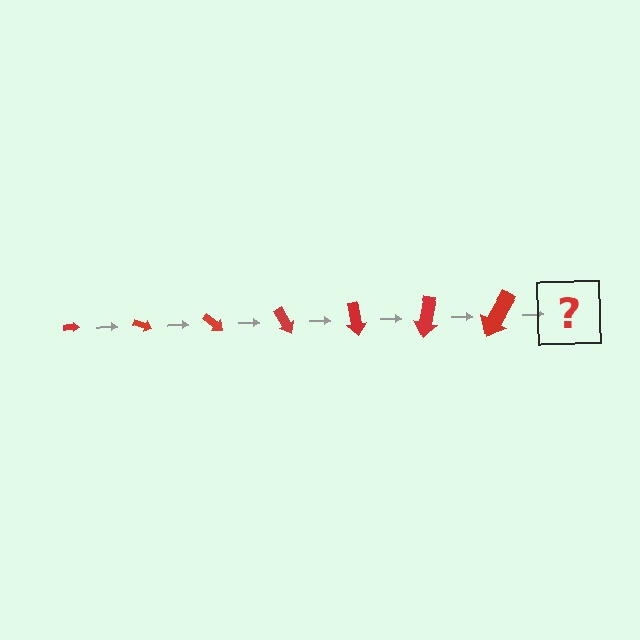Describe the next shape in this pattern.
It should be an arrow, larger than the previous one and rotated 140 degrees from the start.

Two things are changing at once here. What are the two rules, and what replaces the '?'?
The two rules are that the arrow grows larger each step and it rotates 20 degrees each step. The '?' should be an arrow, larger than the previous one and rotated 140 degrees from the start.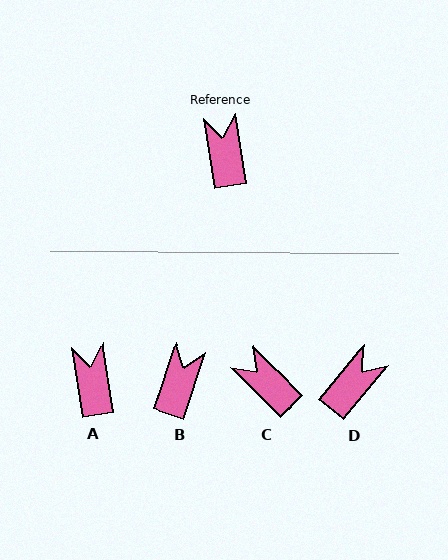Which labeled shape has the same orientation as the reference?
A.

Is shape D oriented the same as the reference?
No, it is off by about 48 degrees.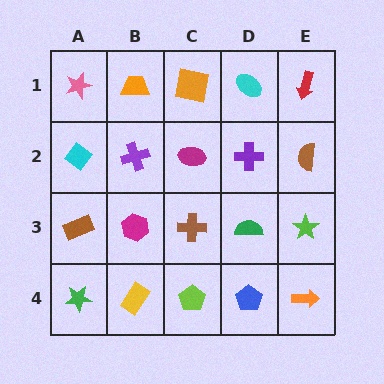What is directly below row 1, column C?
A magenta ellipse.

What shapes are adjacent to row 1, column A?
A cyan diamond (row 2, column A), an orange trapezoid (row 1, column B).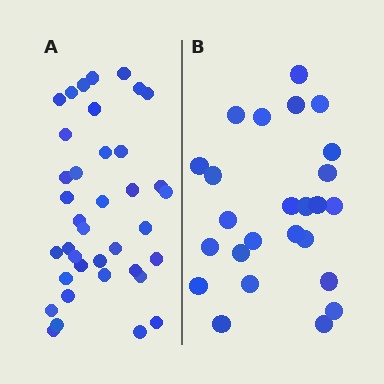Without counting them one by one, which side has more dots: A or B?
Region A (the left region) has more dots.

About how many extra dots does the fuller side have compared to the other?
Region A has approximately 15 more dots than region B.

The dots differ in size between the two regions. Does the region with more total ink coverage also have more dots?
No. Region B has more total ink coverage because its dots are larger, but region A actually contains more individual dots. Total area can be misleading — the number of items is what matters here.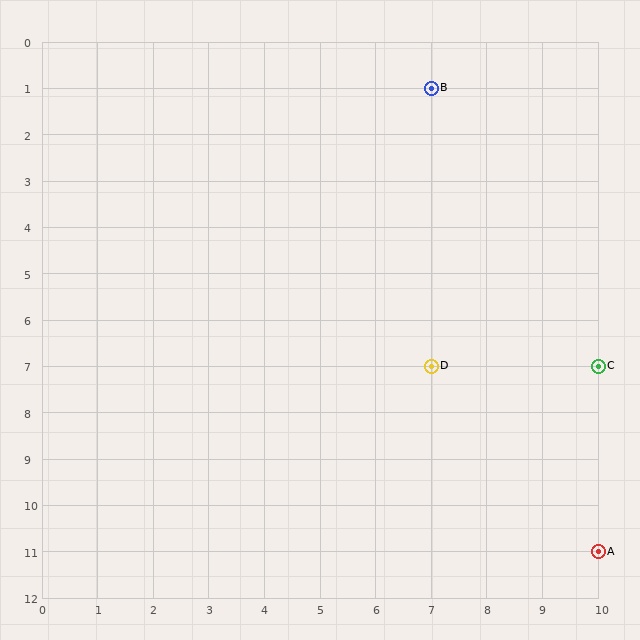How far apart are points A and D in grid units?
Points A and D are 3 columns and 4 rows apart (about 5.0 grid units diagonally).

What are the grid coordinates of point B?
Point B is at grid coordinates (7, 1).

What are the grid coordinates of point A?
Point A is at grid coordinates (10, 11).